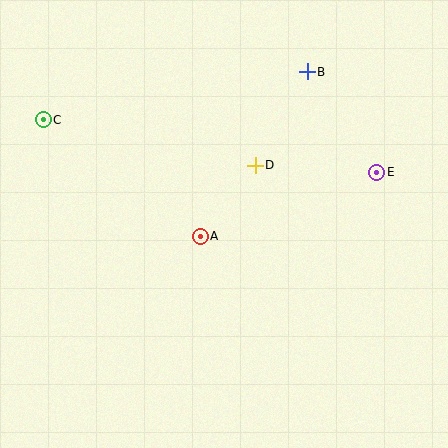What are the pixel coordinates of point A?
Point A is at (200, 236).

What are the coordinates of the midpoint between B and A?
The midpoint between B and A is at (254, 154).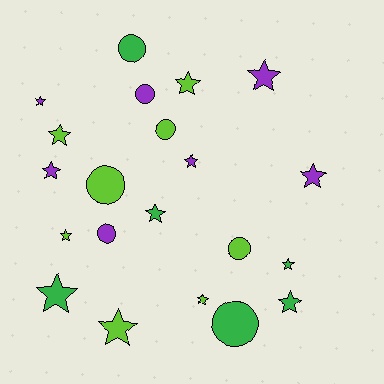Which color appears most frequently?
Lime, with 8 objects.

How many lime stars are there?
There are 5 lime stars.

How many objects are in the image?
There are 21 objects.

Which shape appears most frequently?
Star, with 14 objects.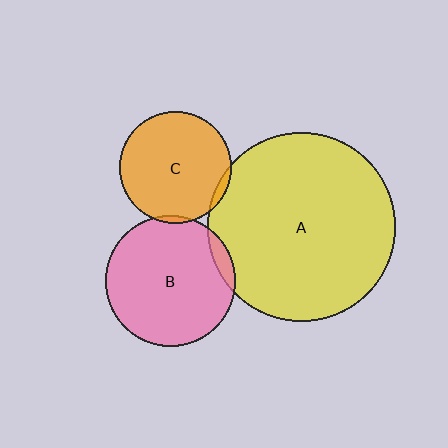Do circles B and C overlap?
Yes.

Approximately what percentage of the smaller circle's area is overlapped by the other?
Approximately 5%.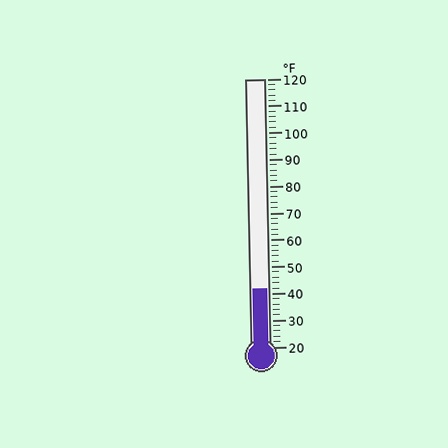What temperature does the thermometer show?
The thermometer shows approximately 42°F.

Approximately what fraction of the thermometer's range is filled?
The thermometer is filled to approximately 20% of its range.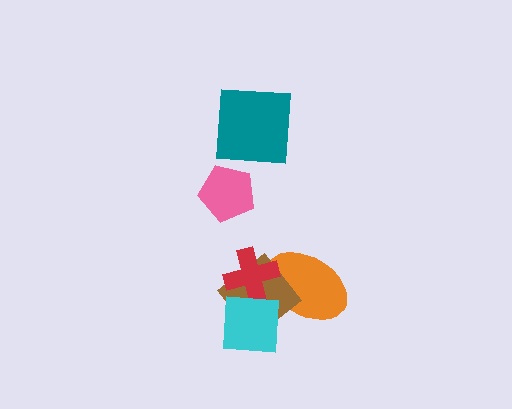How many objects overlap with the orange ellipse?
2 objects overlap with the orange ellipse.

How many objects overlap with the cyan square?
1 object overlaps with the cyan square.